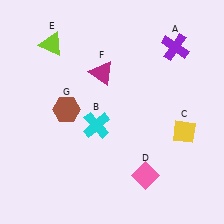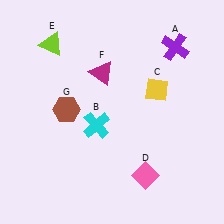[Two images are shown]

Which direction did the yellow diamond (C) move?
The yellow diamond (C) moved up.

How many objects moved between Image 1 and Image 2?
1 object moved between the two images.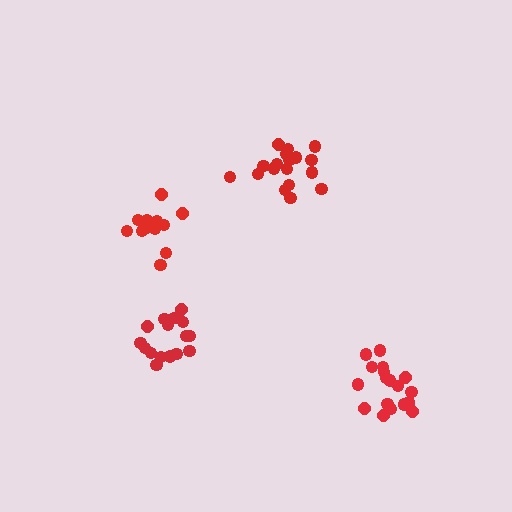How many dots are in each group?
Group 1: 16 dots, Group 2: 12 dots, Group 3: 18 dots, Group 4: 18 dots (64 total).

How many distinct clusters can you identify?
There are 4 distinct clusters.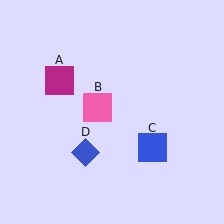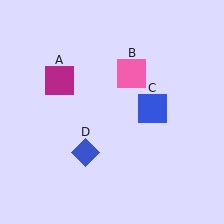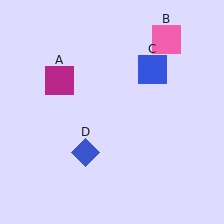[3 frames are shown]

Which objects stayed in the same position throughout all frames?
Magenta square (object A) and blue diamond (object D) remained stationary.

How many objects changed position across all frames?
2 objects changed position: pink square (object B), blue square (object C).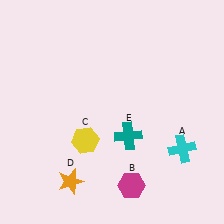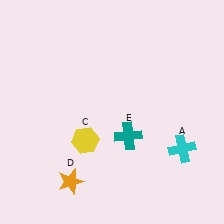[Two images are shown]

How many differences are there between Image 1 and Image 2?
There is 1 difference between the two images.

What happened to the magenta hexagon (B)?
The magenta hexagon (B) was removed in Image 2. It was in the bottom-right area of Image 1.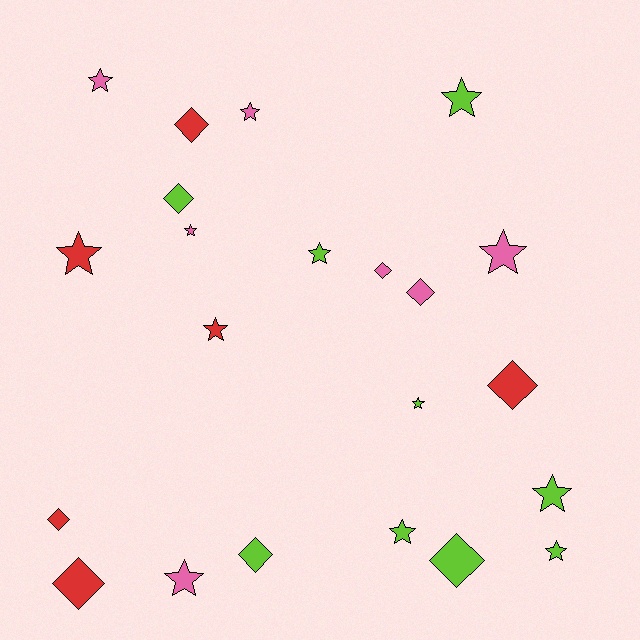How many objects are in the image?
There are 22 objects.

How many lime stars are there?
There are 6 lime stars.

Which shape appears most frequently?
Star, with 13 objects.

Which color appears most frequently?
Lime, with 9 objects.